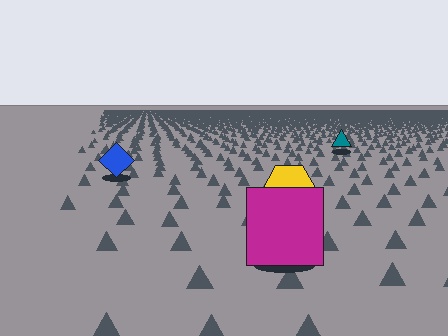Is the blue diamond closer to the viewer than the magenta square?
No. The magenta square is closer — you can tell from the texture gradient: the ground texture is coarser near it.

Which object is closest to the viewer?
The magenta square is closest. The texture marks near it are larger and more spread out.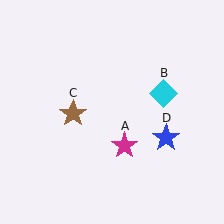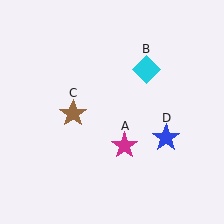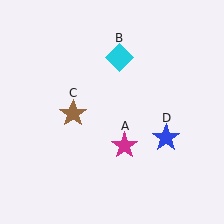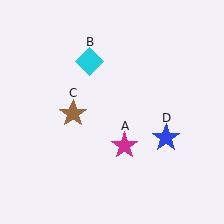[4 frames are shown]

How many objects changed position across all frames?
1 object changed position: cyan diamond (object B).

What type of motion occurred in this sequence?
The cyan diamond (object B) rotated counterclockwise around the center of the scene.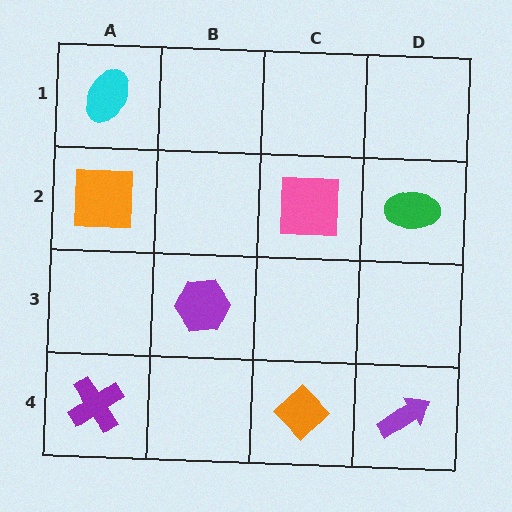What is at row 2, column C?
A pink square.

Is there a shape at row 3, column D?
No, that cell is empty.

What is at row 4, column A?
A purple cross.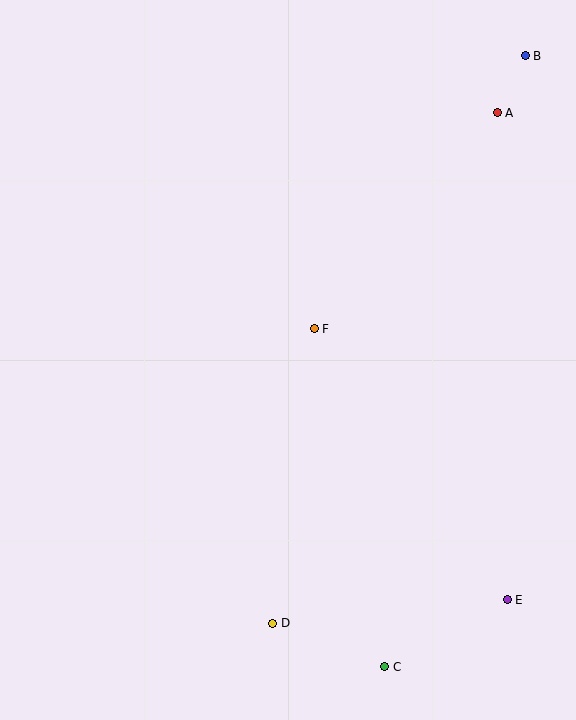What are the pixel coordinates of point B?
Point B is at (525, 56).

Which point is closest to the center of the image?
Point F at (314, 329) is closest to the center.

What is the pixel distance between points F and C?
The distance between F and C is 345 pixels.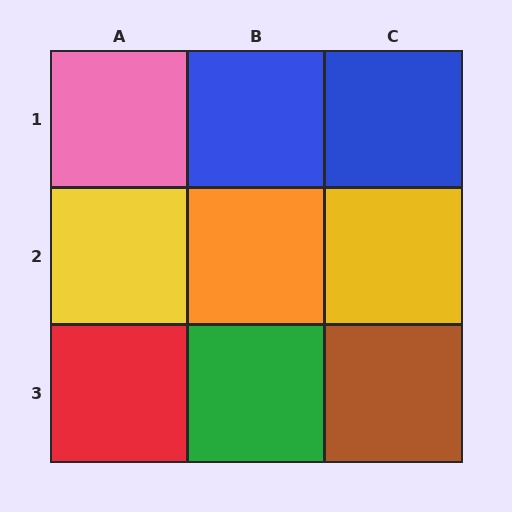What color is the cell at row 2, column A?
Yellow.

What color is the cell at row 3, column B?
Green.